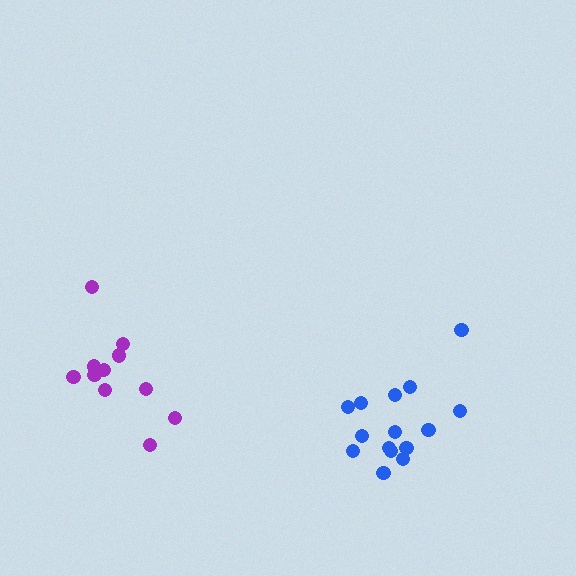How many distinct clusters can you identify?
There are 2 distinct clusters.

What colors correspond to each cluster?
The clusters are colored: blue, purple.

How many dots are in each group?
Group 1: 15 dots, Group 2: 11 dots (26 total).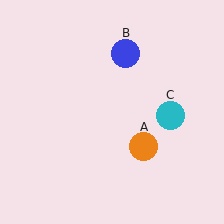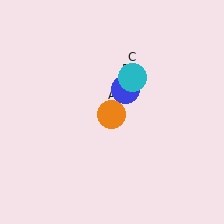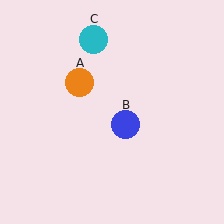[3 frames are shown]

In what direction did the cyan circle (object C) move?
The cyan circle (object C) moved up and to the left.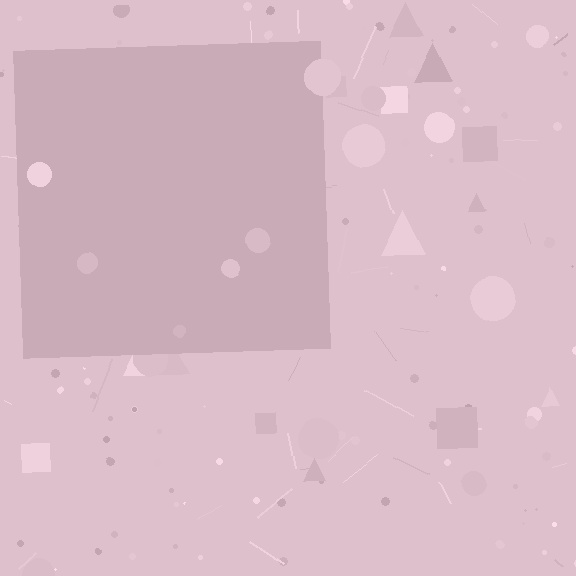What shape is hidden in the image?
A square is hidden in the image.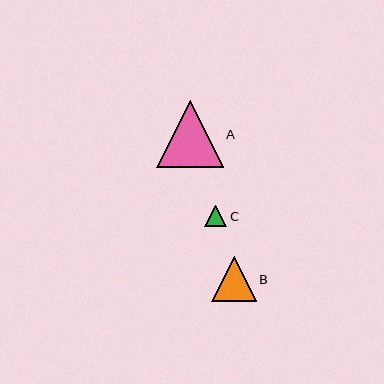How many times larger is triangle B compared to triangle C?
Triangle B is approximately 2.0 times the size of triangle C.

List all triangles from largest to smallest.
From largest to smallest: A, B, C.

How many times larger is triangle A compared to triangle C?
Triangle A is approximately 3.0 times the size of triangle C.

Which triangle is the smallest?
Triangle C is the smallest with a size of approximately 22 pixels.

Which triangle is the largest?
Triangle A is the largest with a size of approximately 66 pixels.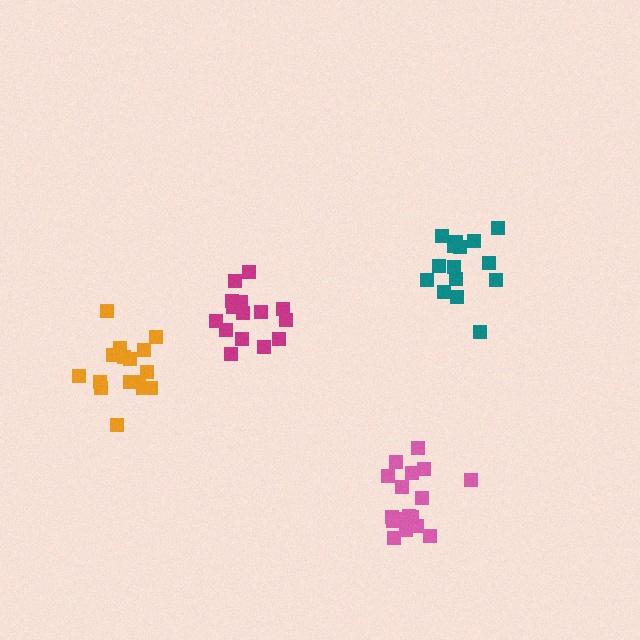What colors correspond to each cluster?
The clusters are colored: orange, magenta, pink, teal.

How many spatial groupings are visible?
There are 4 spatial groupings.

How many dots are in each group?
Group 1: 16 dots, Group 2: 15 dots, Group 3: 17 dots, Group 4: 15 dots (63 total).